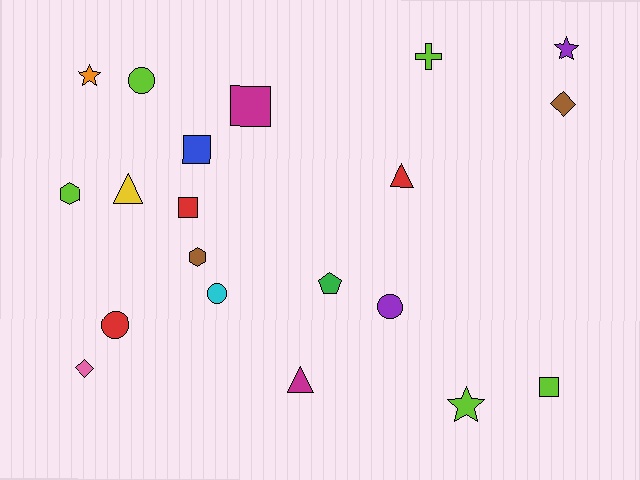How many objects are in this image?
There are 20 objects.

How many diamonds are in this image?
There are 2 diamonds.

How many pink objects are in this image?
There is 1 pink object.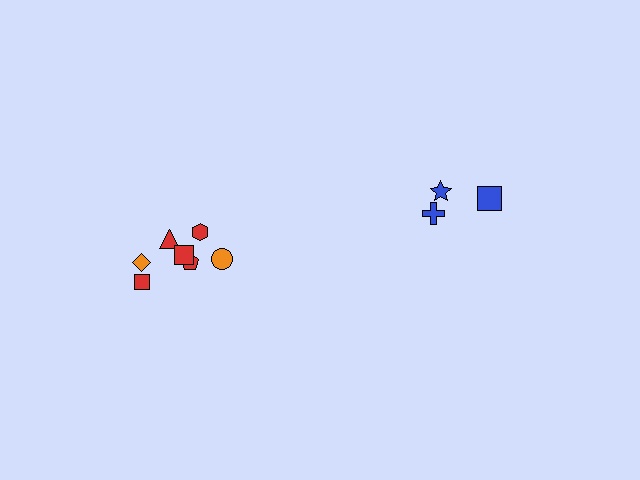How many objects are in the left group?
There are 7 objects.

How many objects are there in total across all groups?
There are 10 objects.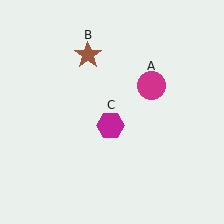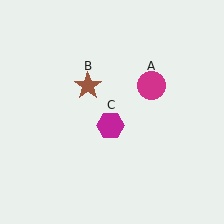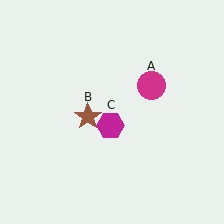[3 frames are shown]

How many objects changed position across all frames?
1 object changed position: brown star (object B).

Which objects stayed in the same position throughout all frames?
Magenta circle (object A) and magenta hexagon (object C) remained stationary.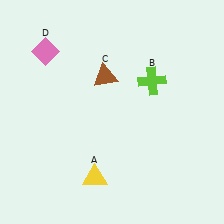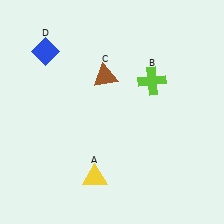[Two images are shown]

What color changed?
The diamond (D) changed from pink in Image 1 to blue in Image 2.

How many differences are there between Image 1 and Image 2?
There is 1 difference between the two images.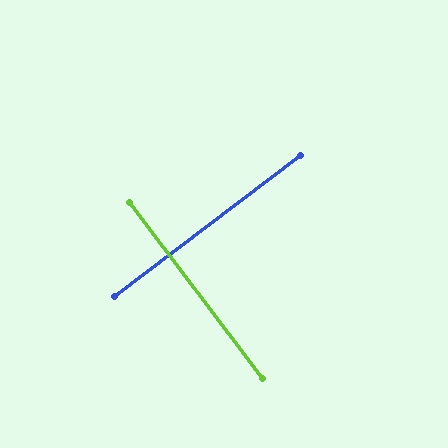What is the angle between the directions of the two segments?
Approximately 90 degrees.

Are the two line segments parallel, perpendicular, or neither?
Perpendicular — they meet at approximately 90°.